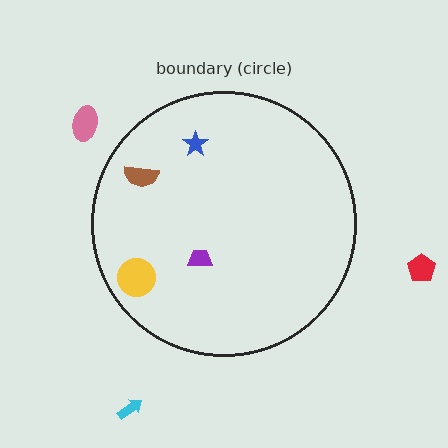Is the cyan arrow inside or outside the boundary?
Outside.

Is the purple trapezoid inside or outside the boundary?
Inside.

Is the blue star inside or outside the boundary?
Inside.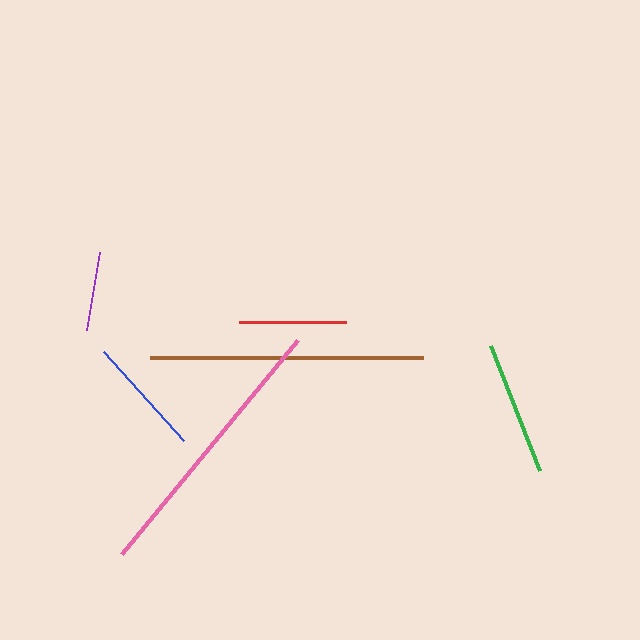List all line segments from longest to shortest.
From longest to shortest: pink, brown, green, blue, red, purple.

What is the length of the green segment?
The green segment is approximately 134 pixels long.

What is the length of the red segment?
The red segment is approximately 106 pixels long.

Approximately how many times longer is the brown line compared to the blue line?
The brown line is approximately 2.3 times the length of the blue line.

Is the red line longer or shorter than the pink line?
The pink line is longer than the red line.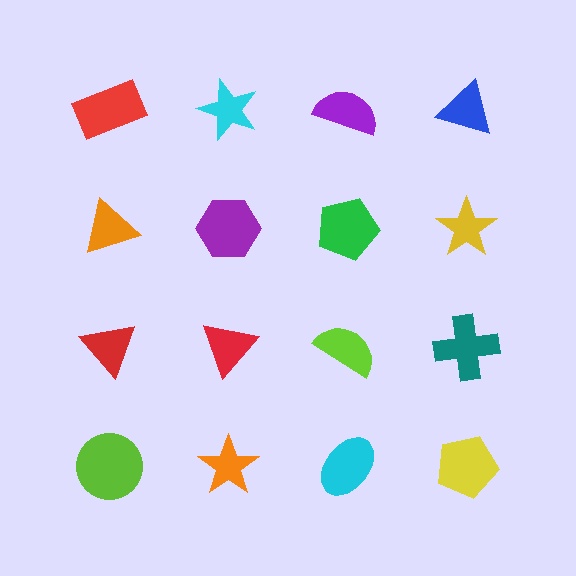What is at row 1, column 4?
A blue triangle.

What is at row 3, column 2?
A red triangle.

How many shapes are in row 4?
4 shapes.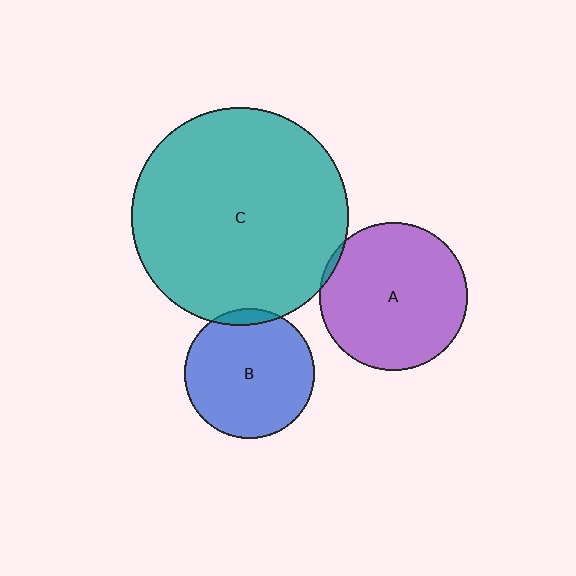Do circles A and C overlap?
Yes.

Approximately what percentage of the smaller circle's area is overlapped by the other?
Approximately 5%.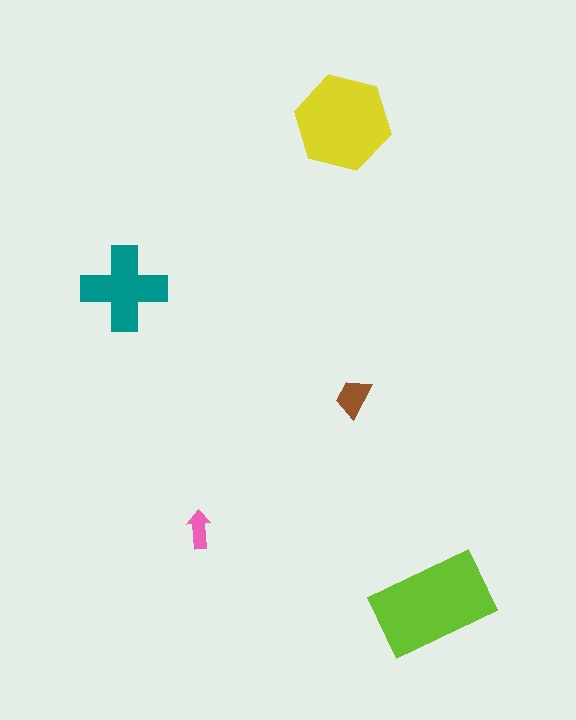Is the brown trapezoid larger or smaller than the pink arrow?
Larger.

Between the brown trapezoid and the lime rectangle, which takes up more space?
The lime rectangle.